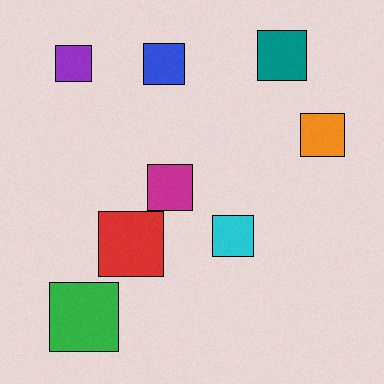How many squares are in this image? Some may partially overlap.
There are 8 squares.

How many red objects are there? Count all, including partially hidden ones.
There is 1 red object.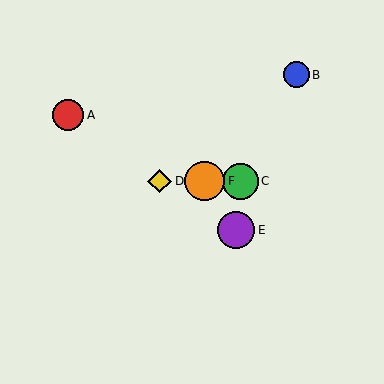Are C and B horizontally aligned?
No, C is at y≈181 and B is at y≈75.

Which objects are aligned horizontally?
Objects C, D, F are aligned horizontally.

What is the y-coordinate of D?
Object D is at y≈181.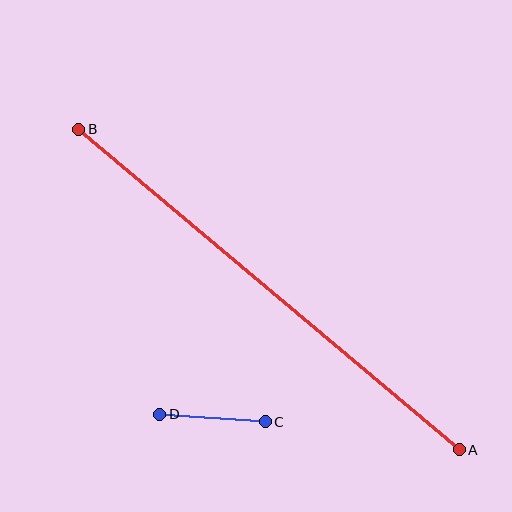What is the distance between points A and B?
The distance is approximately 497 pixels.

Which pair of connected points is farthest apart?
Points A and B are farthest apart.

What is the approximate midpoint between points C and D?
The midpoint is at approximately (212, 418) pixels.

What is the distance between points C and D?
The distance is approximately 106 pixels.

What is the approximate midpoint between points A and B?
The midpoint is at approximately (269, 289) pixels.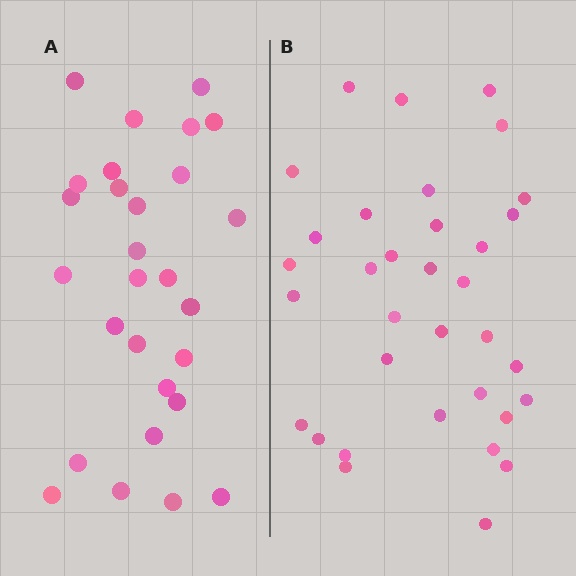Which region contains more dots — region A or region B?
Region B (the right region) has more dots.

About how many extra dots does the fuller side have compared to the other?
Region B has about 6 more dots than region A.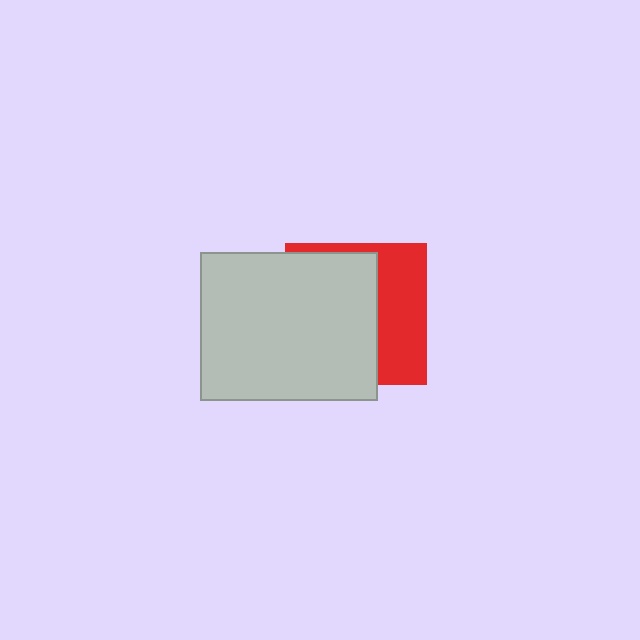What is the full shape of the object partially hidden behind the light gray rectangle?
The partially hidden object is a red square.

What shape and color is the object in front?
The object in front is a light gray rectangle.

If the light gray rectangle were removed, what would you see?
You would see the complete red square.